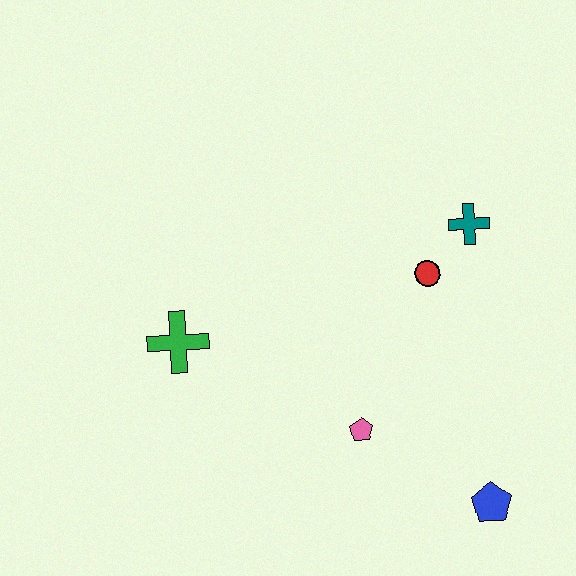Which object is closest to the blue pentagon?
The pink pentagon is closest to the blue pentagon.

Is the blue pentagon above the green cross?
No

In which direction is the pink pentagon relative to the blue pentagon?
The pink pentagon is to the left of the blue pentagon.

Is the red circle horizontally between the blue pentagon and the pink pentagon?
Yes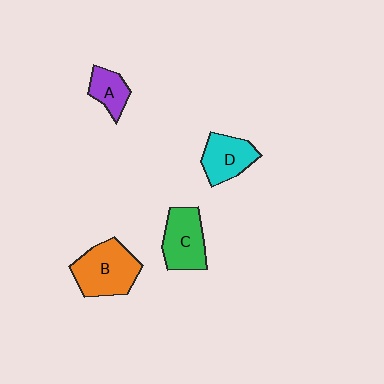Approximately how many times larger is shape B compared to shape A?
Approximately 2.1 times.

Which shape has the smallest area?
Shape A (purple).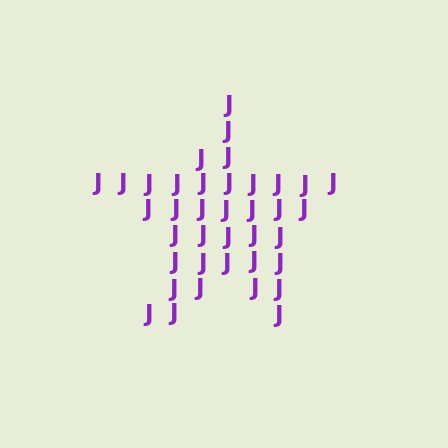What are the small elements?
The small elements are letter J's.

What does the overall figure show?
The overall figure shows a star.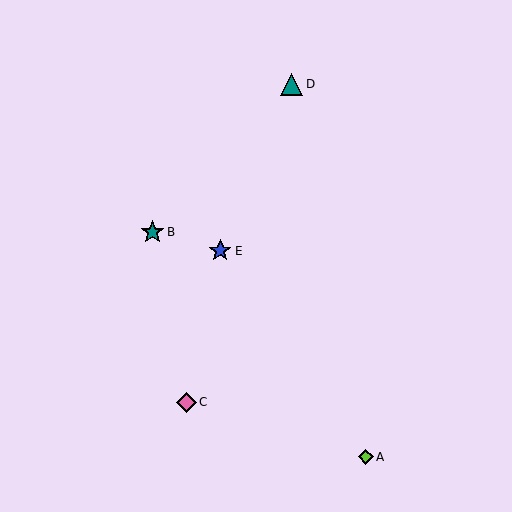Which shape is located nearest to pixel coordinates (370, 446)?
The lime diamond (labeled A) at (366, 457) is nearest to that location.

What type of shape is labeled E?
Shape E is a blue star.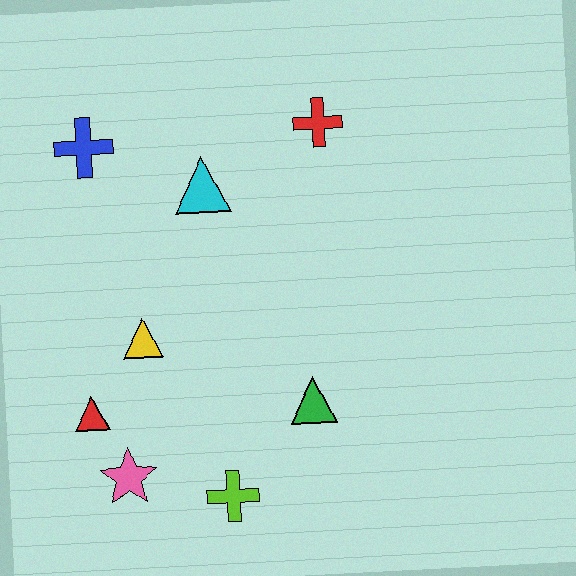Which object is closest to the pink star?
The red triangle is closest to the pink star.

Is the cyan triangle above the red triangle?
Yes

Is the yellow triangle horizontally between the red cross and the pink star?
Yes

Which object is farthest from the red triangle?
The red cross is farthest from the red triangle.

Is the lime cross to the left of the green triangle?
Yes